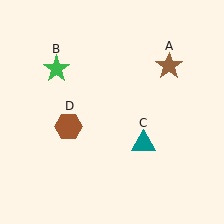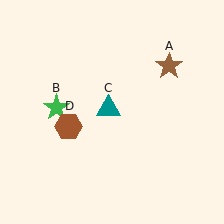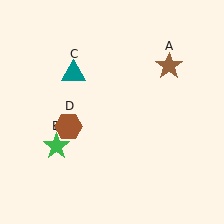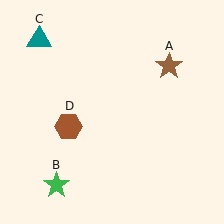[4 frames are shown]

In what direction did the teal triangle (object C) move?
The teal triangle (object C) moved up and to the left.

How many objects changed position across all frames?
2 objects changed position: green star (object B), teal triangle (object C).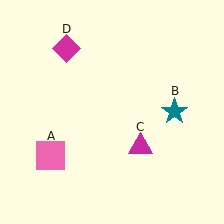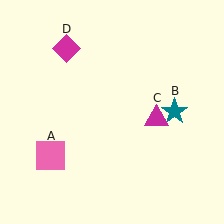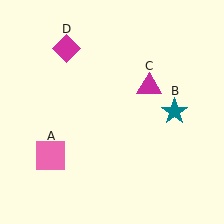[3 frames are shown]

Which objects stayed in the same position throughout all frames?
Pink square (object A) and teal star (object B) and magenta diamond (object D) remained stationary.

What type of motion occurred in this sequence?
The magenta triangle (object C) rotated counterclockwise around the center of the scene.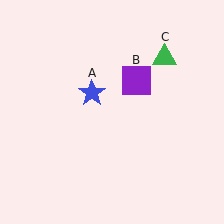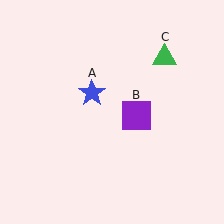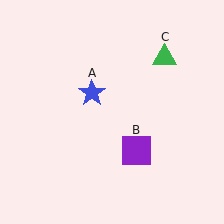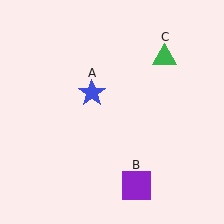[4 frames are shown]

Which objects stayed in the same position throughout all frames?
Blue star (object A) and green triangle (object C) remained stationary.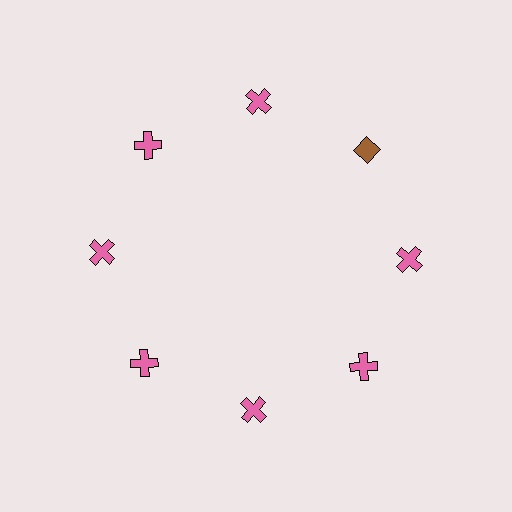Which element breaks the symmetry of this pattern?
The brown diamond at roughly the 2 o'clock position breaks the symmetry. All other shapes are pink crosses.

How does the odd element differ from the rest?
It differs in both color (brown instead of pink) and shape (diamond instead of cross).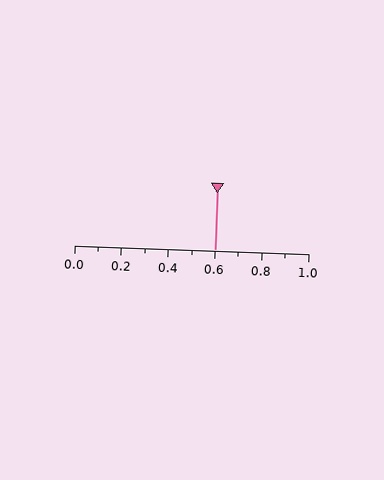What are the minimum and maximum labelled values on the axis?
The axis runs from 0.0 to 1.0.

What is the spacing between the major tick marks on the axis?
The major ticks are spaced 0.2 apart.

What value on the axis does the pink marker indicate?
The marker indicates approximately 0.6.